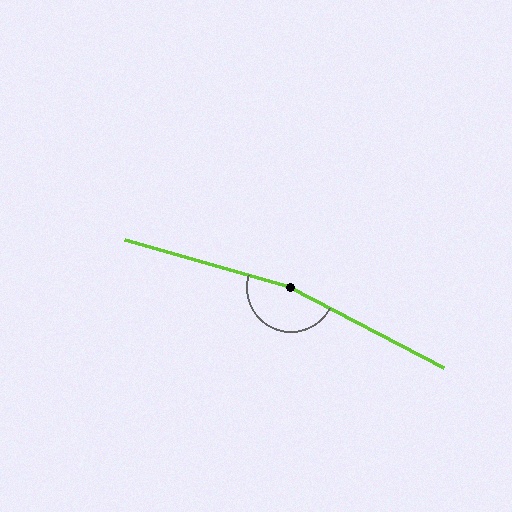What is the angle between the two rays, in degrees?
Approximately 168 degrees.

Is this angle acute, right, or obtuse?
It is obtuse.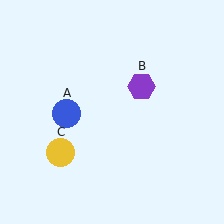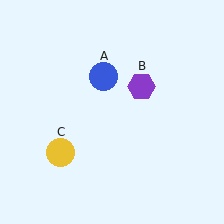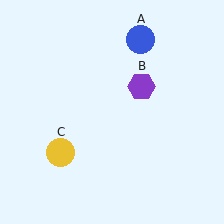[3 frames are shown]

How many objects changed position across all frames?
1 object changed position: blue circle (object A).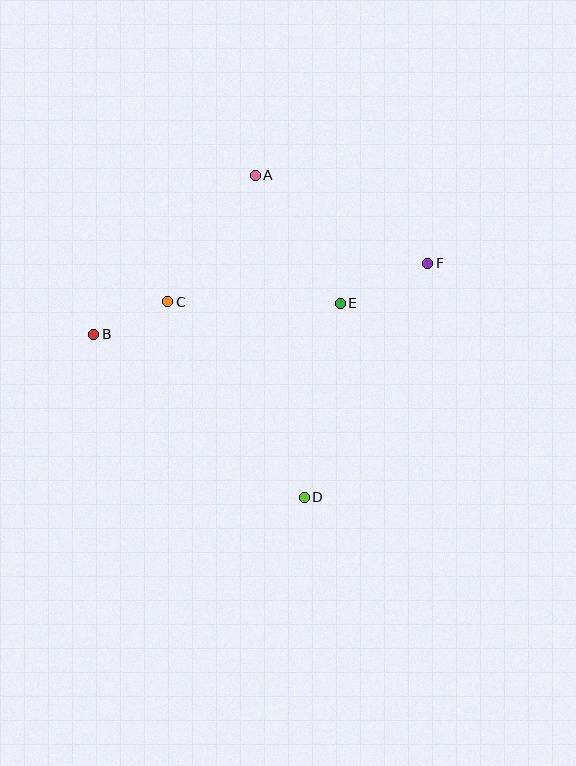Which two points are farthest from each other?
Points B and F are farthest from each other.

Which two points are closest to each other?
Points B and C are closest to each other.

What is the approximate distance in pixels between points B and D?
The distance between B and D is approximately 267 pixels.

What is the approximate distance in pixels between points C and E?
The distance between C and E is approximately 172 pixels.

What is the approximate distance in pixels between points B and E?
The distance between B and E is approximately 249 pixels.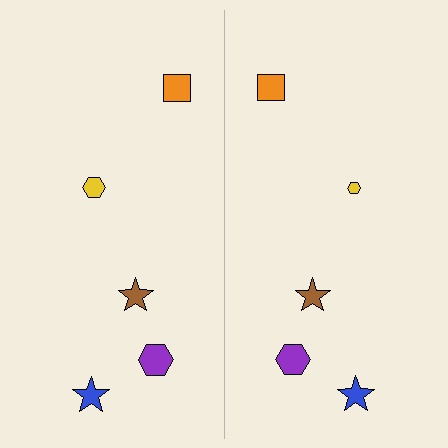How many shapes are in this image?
There are 10 shapes in this image.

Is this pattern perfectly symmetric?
No, the pattern is not perfectly symmetric. The yellow hexagon on the right side has a different size than its mirror counterpart.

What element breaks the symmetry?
The yellow hexagon on the right side has a different size than its mirror counterpart.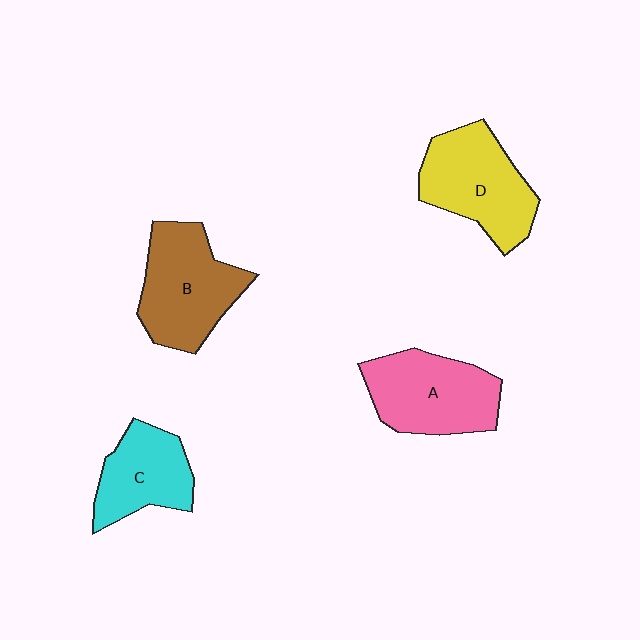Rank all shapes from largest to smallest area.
From largest to smallest: B (brown), D (yellow), A (pink), C (cyan).